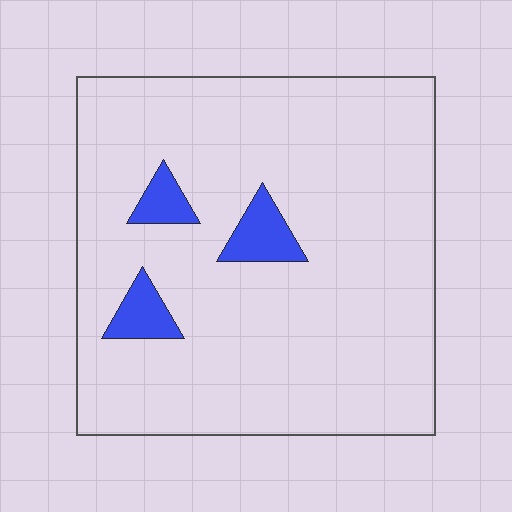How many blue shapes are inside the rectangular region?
3.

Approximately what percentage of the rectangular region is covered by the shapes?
Approximately 5%.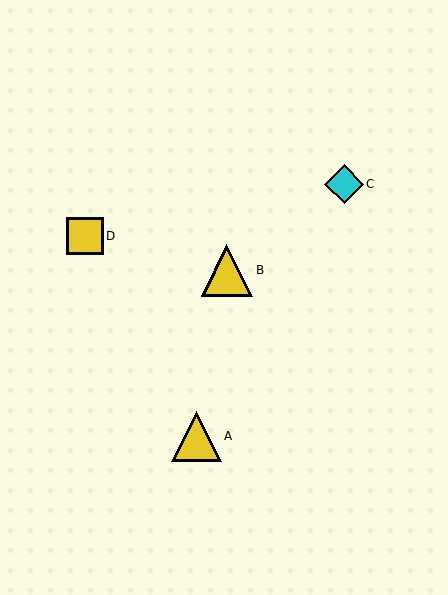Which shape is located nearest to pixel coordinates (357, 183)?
The cyan diamond (labeled C) at (344, 184) is nearest to that location.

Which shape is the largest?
The yellow triangle (labeled B) is the largest.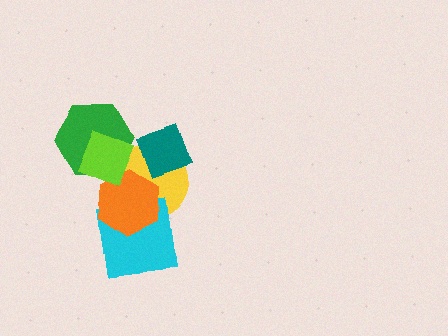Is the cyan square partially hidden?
Yes, it is partially covered by another shape.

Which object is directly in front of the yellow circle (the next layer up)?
The cyan square is directly in front of the yellow circle.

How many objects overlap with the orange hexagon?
3 objects overlap with the orange hexagon.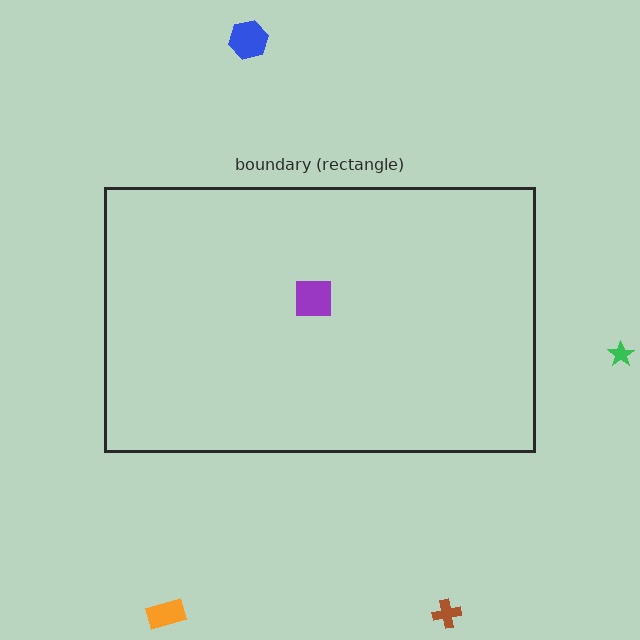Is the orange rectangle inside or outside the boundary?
Outside.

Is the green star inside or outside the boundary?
Outside.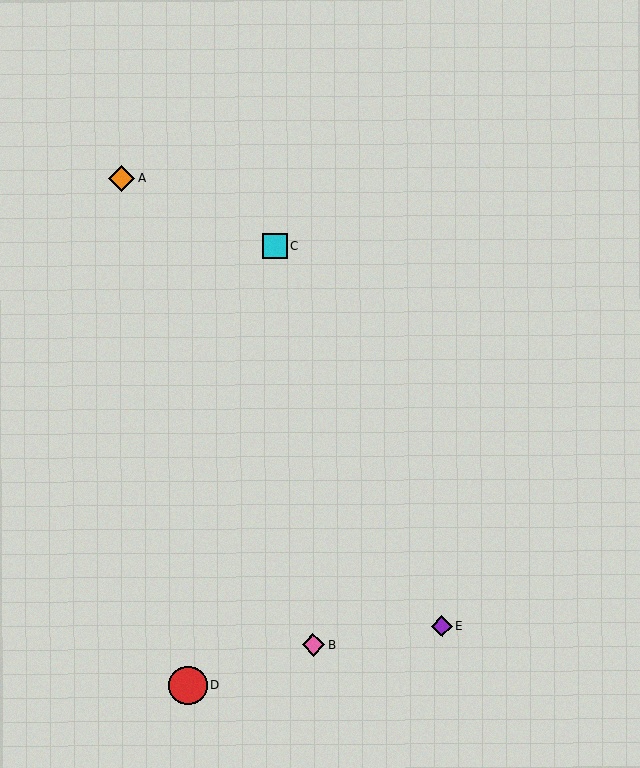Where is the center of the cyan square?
The center of the cyan square is at (275, 247).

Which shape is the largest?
The red circle (labeled D) is the largest.